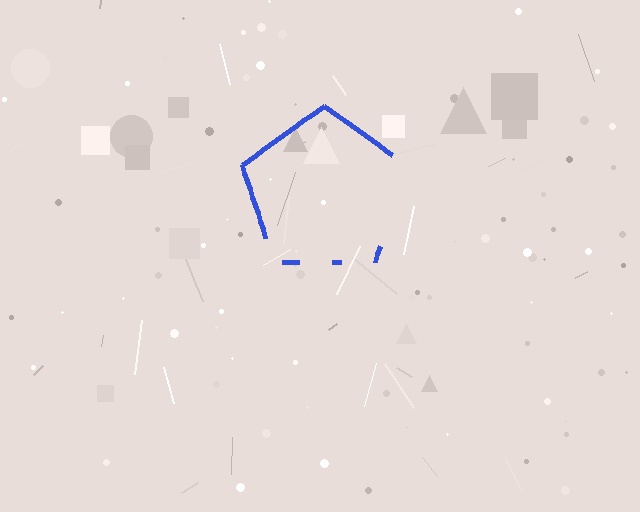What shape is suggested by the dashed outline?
The dashed outline suggests a pentagon.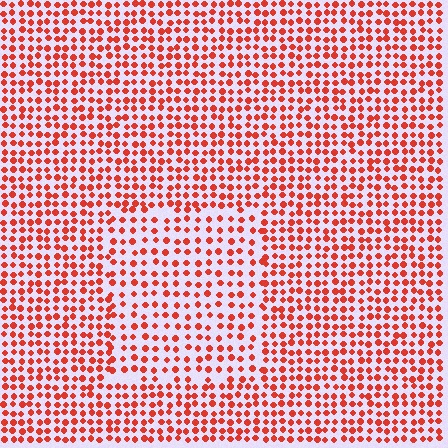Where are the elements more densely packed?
The elements are more densely packed outside the rectangle boundary.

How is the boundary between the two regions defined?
The boundary is defined by a change in element density (approximately 1.5x ratio). All elements are the same color, size, and shape.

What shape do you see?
I see a rectangle.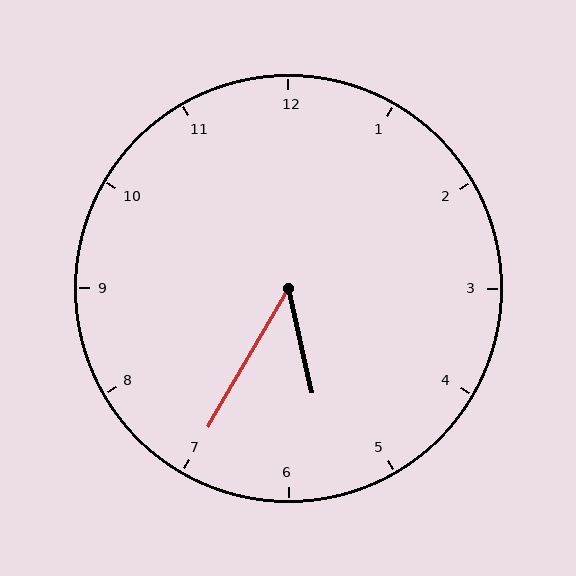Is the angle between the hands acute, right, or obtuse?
It is acute.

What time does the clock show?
5:35.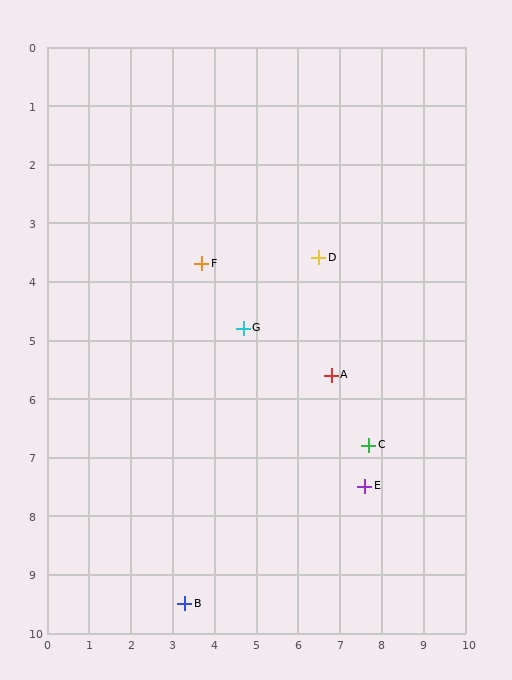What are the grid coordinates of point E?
Point E is at approximately (7.6, 7.5).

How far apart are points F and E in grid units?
Points F and E are about 5.4 grid units apart.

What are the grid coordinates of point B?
Point B is at approximately (3.3, 9.5).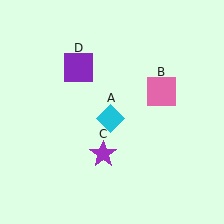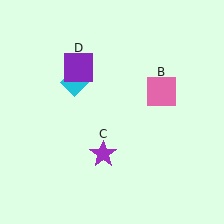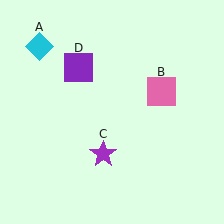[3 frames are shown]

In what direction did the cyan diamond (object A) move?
The cyan diamond (object A) moved up and to the left.